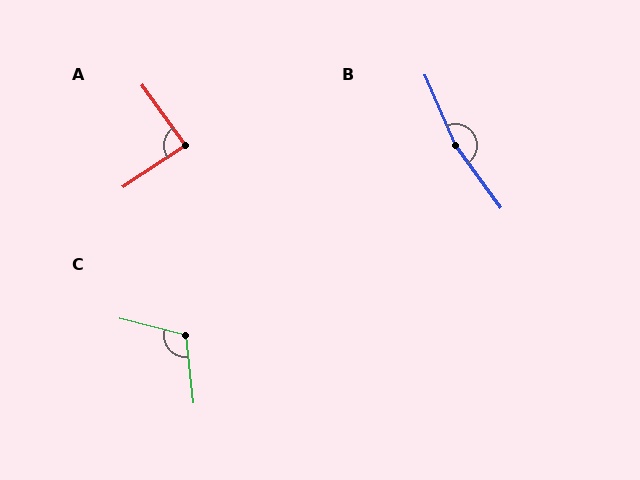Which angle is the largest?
B, at approximately 168 degrees.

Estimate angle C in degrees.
Approximately 110 degrees.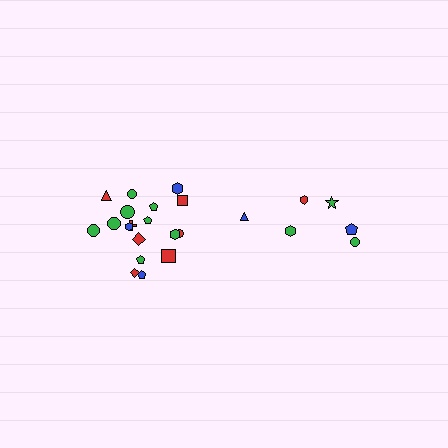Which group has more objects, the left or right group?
The left group.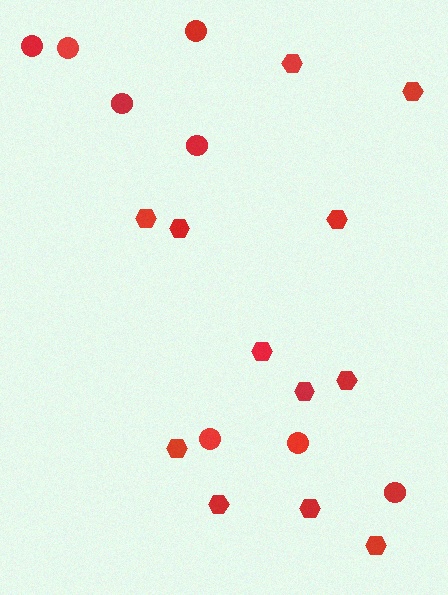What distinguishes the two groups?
There are 2 groups: one group of hexagons (12) and one group of circles (8).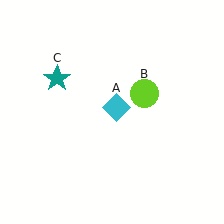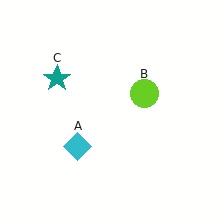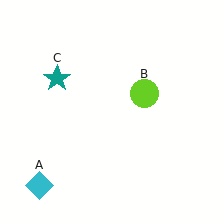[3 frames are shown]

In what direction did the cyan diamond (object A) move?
The cyan diamond (object A) moved down and to the left.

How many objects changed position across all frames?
1 object changed position: cyan diamond (object A).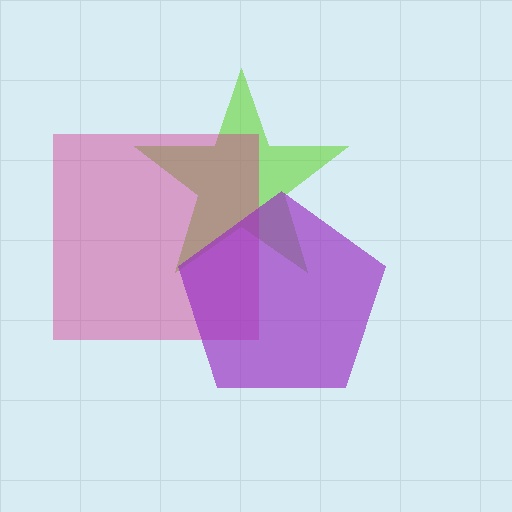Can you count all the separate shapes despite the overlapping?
Yes, there are 3 separate shapes.